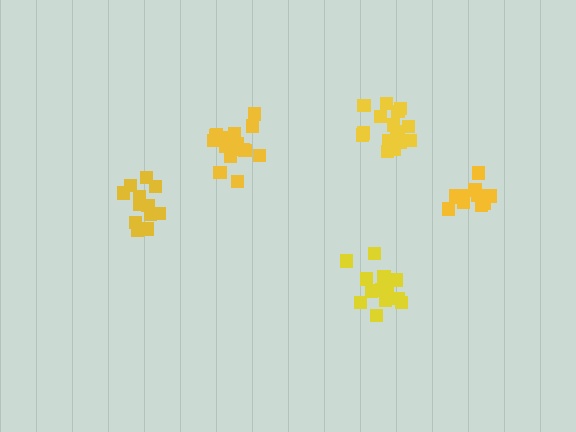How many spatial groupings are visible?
There are 5 spatial groupings.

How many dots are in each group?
Group 1: 16 dots, Group 2: 12 dots, Group 3: 16 dots, Group 4: 13 dots, Group 5: 11 dots (68 total).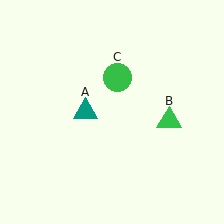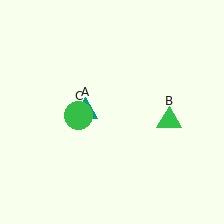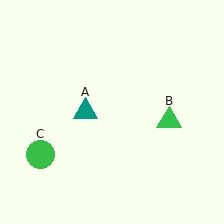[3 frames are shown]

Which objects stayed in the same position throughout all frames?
Teal triangle (object A) and green triangle (object B) remained stationary.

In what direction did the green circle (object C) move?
The green circle (object C) moved down and to the left.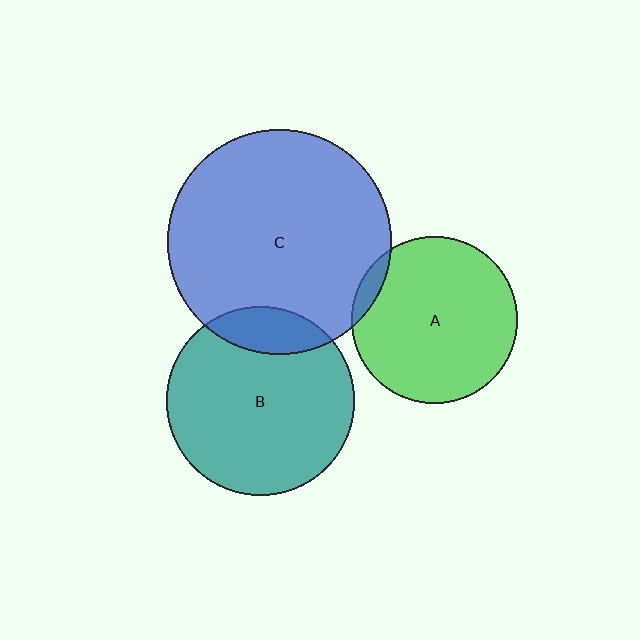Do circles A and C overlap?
Yes.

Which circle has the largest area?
Circle C (blue).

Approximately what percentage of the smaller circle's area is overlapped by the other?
Approximately 5%.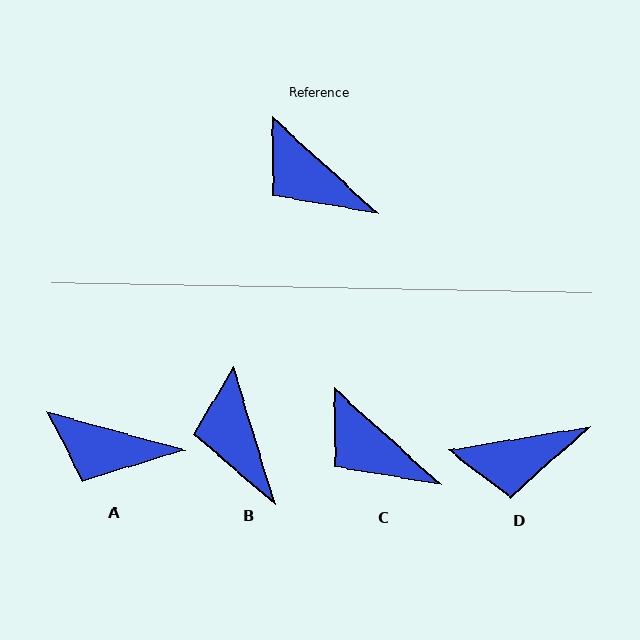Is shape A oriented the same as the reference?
No, it is off by about 27 degrees.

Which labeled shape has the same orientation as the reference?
C.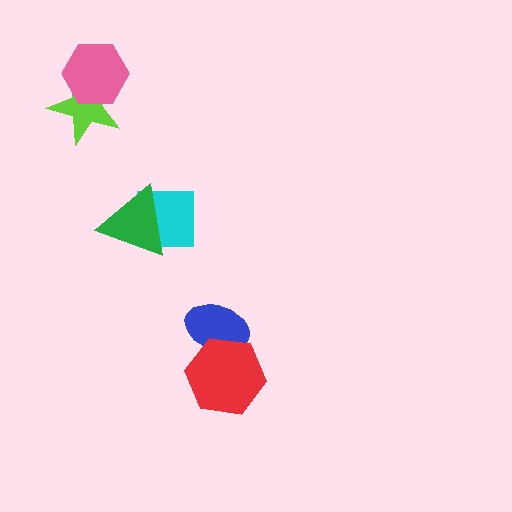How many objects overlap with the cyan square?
1 object overlaps with the cyan square.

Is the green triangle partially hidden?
No, no other shape covers it.